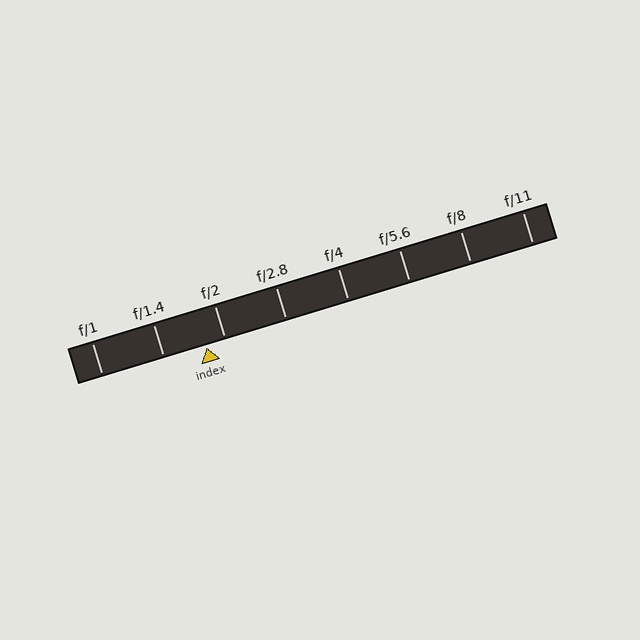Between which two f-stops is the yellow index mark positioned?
The index mark is between f/1.4 and f/2.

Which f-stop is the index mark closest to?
The index mark is closest to f/2.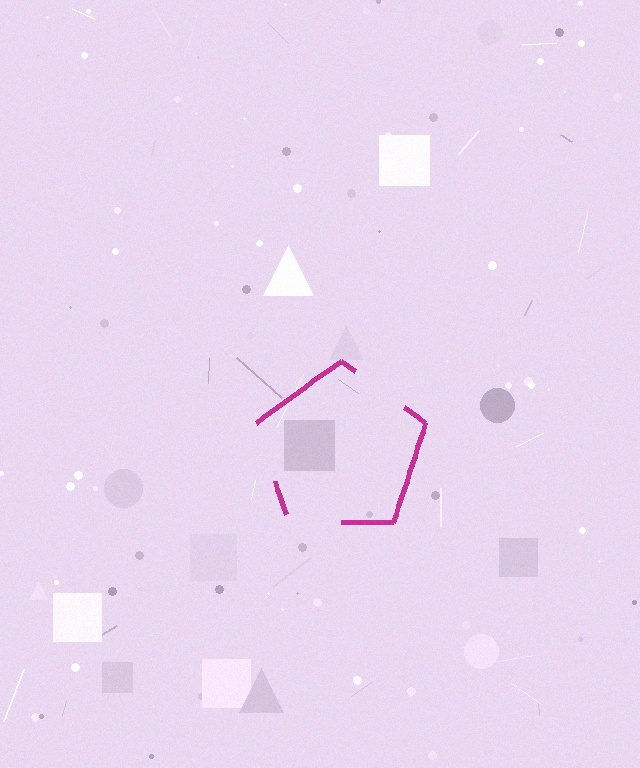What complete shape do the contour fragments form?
The contour fragments form a pentagon.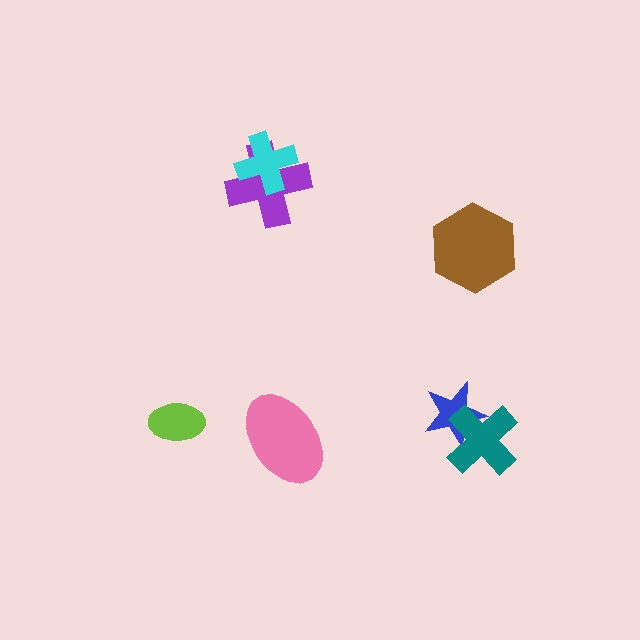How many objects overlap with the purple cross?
1 object overlaps with the purple cross.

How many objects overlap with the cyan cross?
1 object overlaps with the cyan cross.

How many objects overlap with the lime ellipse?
0 objects overlap with the lime ellipse.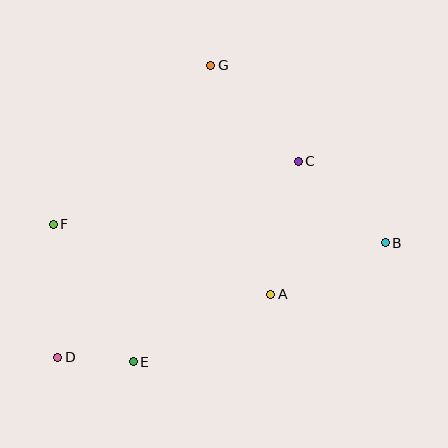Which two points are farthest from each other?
Points B and D are farthest from each other.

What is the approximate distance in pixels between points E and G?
The distance between E and G is approximately 306 pixels.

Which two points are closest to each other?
Points D and E are closest to each other.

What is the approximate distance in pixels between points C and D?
The distance between C and D is approximately 310 pixels.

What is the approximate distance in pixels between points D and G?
The distance between D and G is approximately 330 pixels.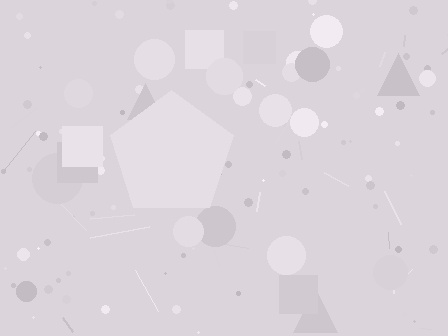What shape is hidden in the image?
A pentagon is hidden in the image.